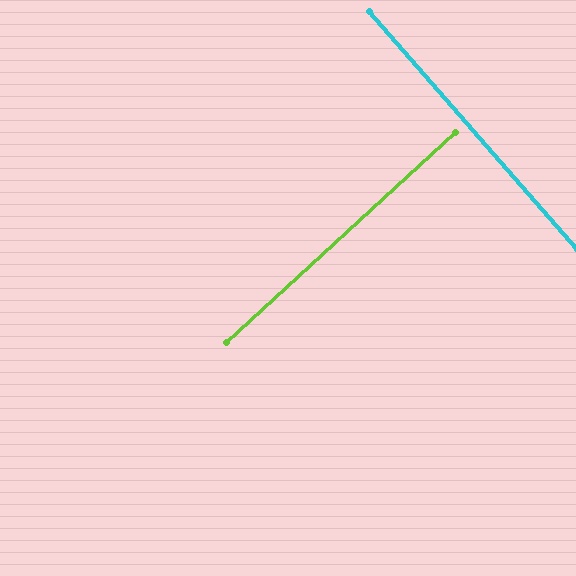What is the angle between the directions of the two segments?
Approximately 89 degrees.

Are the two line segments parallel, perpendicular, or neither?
Perpendicular — they meet at approximately 89°.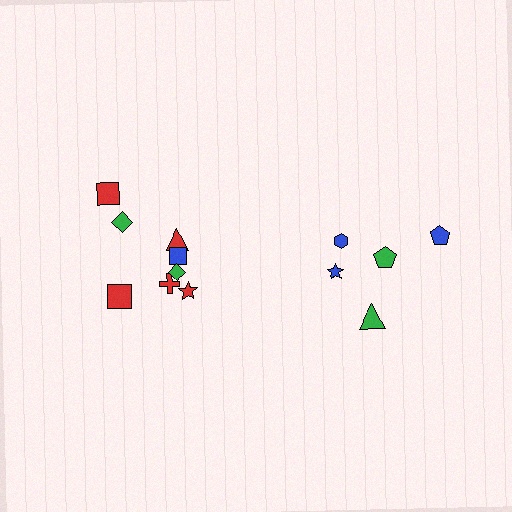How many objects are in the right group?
There are 5 objects.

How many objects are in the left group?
There are 8 objects.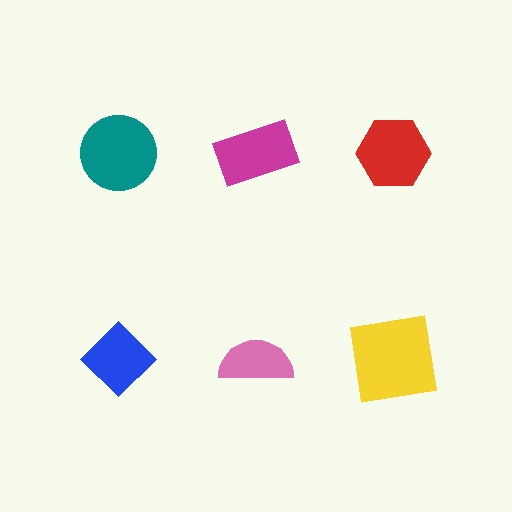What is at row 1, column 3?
A red hexagon.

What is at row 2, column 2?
A pink semicircle.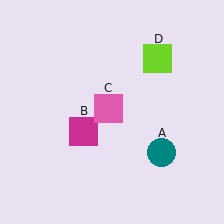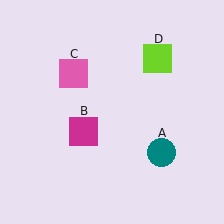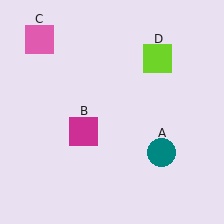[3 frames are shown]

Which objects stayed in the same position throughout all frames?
Teal circle (object A) and magenta square (object B) and lime square (object D) remained stationary.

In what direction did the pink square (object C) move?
The pink square (object C) moved up and to the left.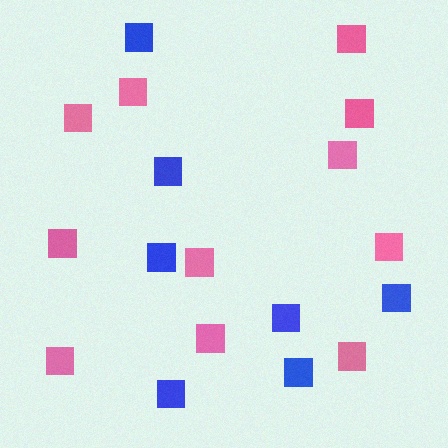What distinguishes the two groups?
There are 2 groups: one group of pink squares (11) and one group of blue squares (7).